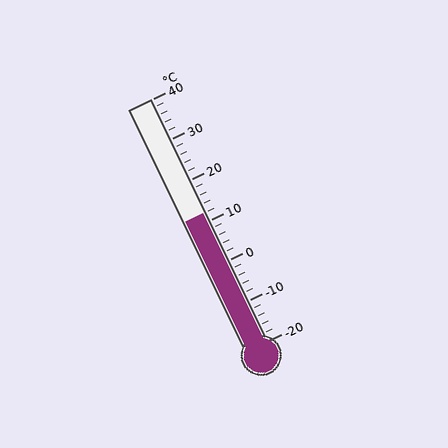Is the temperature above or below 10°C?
The temperature is above 10°C.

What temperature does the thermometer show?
The thermometer shows approximately 12°C.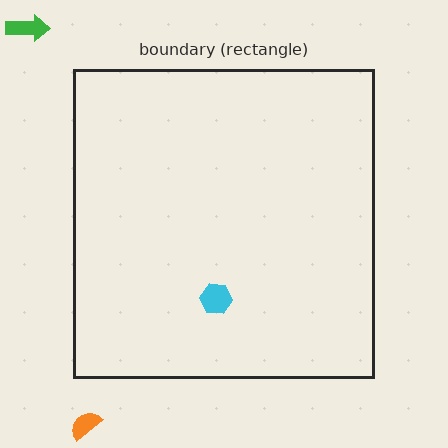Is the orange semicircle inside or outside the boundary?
Outside.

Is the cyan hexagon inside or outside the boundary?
Inside.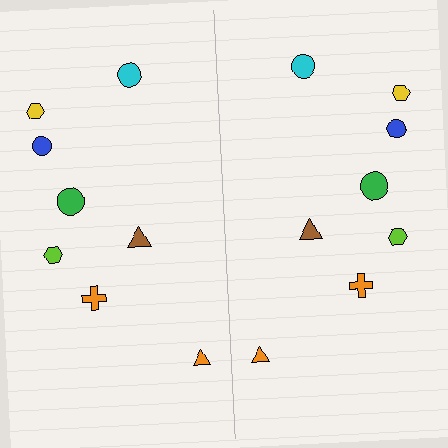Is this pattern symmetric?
Yes, this pattern has bilateral (reflection) symmetry.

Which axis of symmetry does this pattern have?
The pattern has a vertical axis of symmetry running through the center of the image.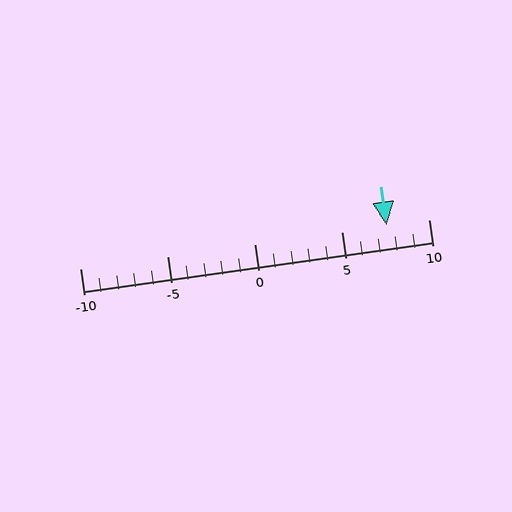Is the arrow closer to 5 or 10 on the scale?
The arrow is closer to 10.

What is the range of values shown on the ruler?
The ruler shows values from -10 to 10.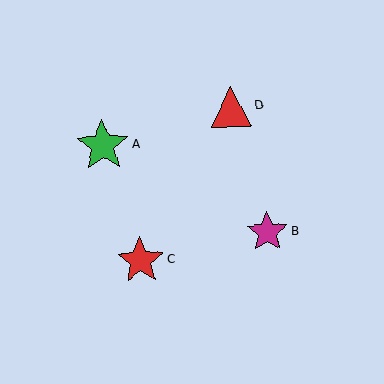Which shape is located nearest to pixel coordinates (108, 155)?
The green star (labeled A) at (103, 146) is nearest to that location.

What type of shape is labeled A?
Shape A is a green star.